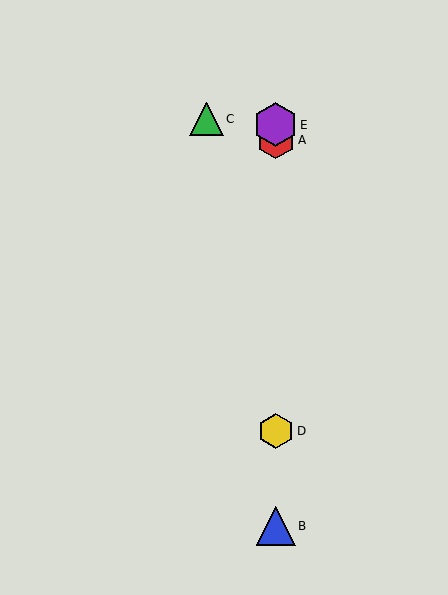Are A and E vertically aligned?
Yes, both are at x≈276.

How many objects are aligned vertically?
4 objects (A, B, D, E) are aligned vertically.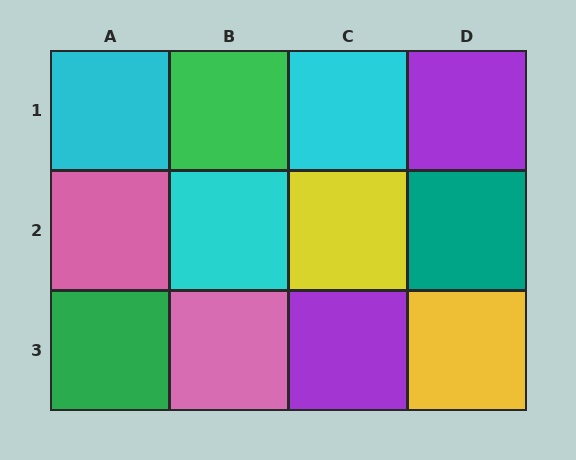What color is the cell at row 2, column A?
Pink.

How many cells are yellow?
2 cells are yellow.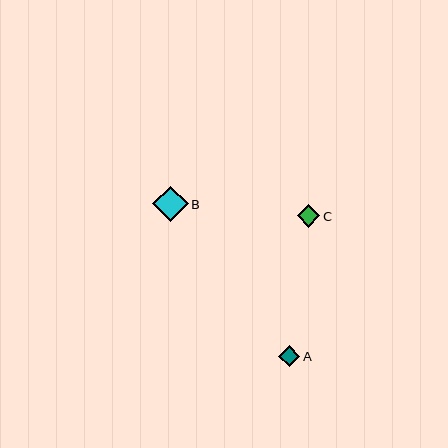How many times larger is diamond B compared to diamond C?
Diamond B is approximately 1.6 times the size of diamond C.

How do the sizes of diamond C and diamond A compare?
Diamond C and diamond A are approximately the same size.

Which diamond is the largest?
Diamond B is the largest with a size of approximately 35 pixels.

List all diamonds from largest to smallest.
From largest to smallest: B, C, A.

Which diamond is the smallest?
Diamond A is the smallest with a size of approximately 21 pixels.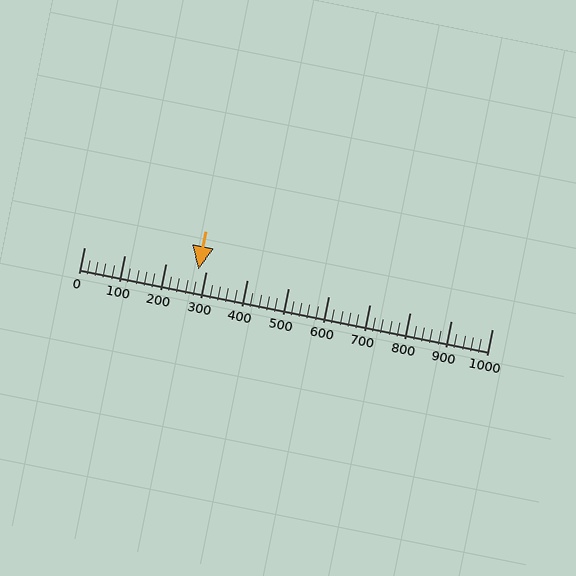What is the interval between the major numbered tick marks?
The major tick marks are spaced 100 units apart.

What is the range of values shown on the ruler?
The ruler shows values from 0 to 1000.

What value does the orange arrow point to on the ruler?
The orange arrow points to approximately 280.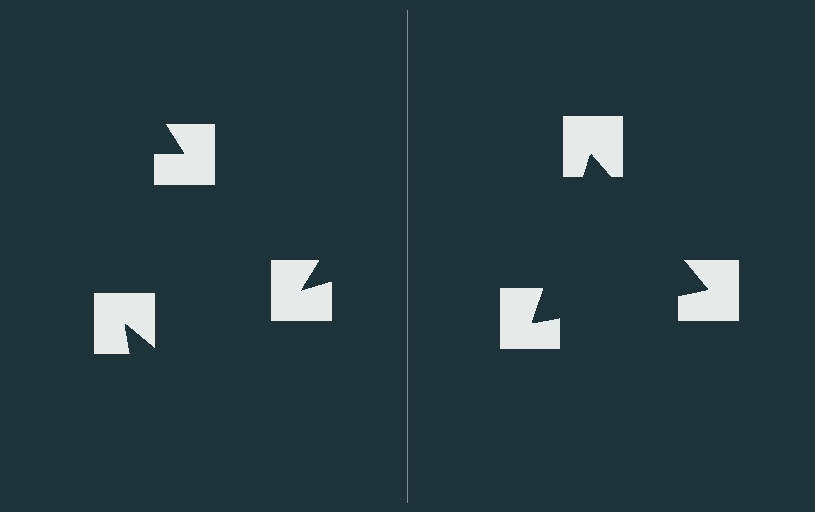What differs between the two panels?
The notched squares are positioned identically on both sides; only the wedge orientations differ. On the right they align to a triangle; on the left they are misaligned.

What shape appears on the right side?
An illusory triangle.